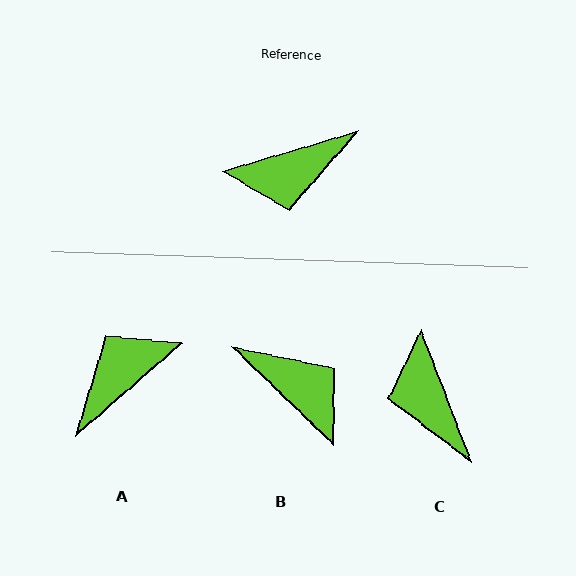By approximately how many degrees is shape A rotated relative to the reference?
Approximately 155 degrees clockwise.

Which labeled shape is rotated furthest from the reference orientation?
A, about 155 degrees away.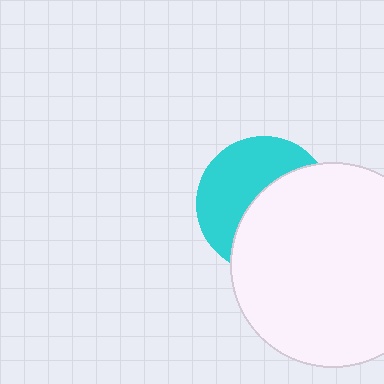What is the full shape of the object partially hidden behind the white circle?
The partially hidden object is a cyan circle.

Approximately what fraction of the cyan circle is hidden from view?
Roughly 53% of the cyan circle is hidden behind the white circle.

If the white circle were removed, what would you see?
You would see the complete cyan circle.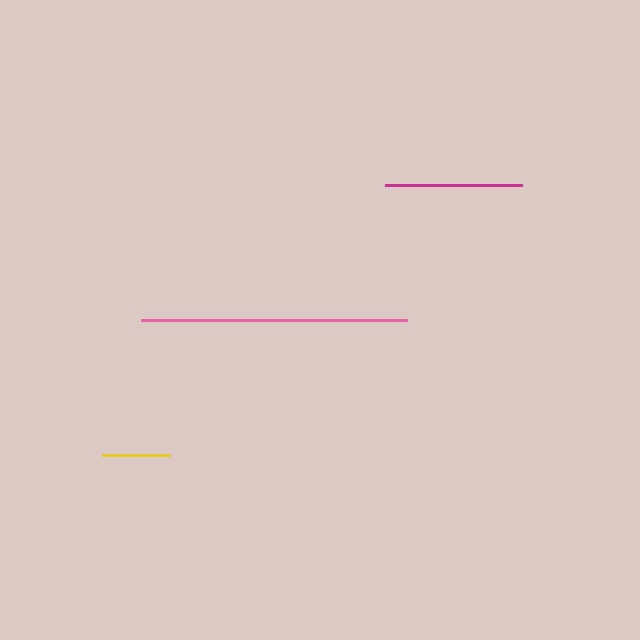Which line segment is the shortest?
The yellow line is the shortest at approximately 68 pixels.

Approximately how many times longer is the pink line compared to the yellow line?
The pink line is approximately 3.9 times the length of the yellow line.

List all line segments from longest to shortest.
From longest to shortest: pink, magenta, yellow.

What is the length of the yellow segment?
The yellow segment is approximately 68 pixels long.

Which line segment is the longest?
The pink line is the longest at approximately 266 pixels.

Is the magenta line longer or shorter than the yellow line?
The magenta line is longer than the yellow line.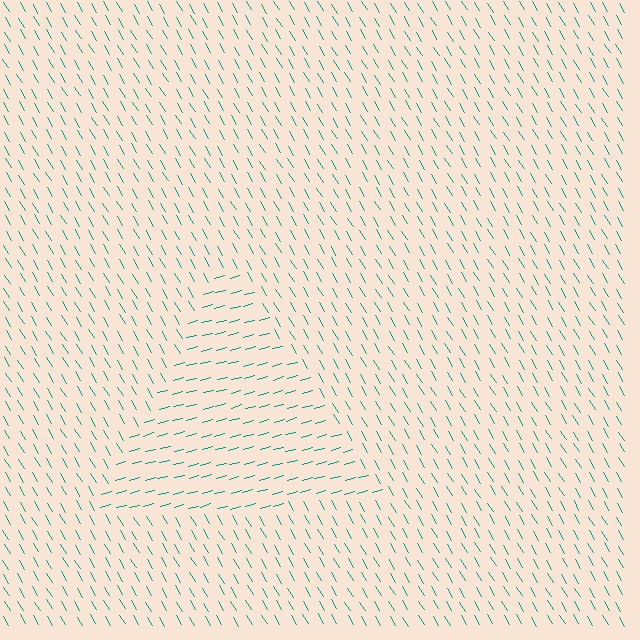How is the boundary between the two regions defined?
The boundary is defined purely by a change in line orientation (approximately 75 degrees difference). All lines are the same color and thickness.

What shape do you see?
I see a triangle.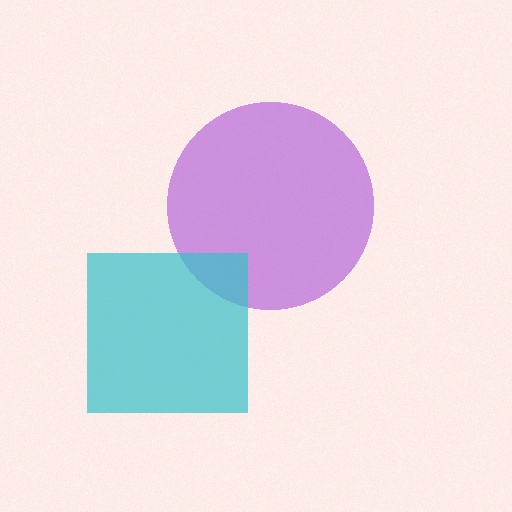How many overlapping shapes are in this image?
There are 2 overlapping shapes in the image.